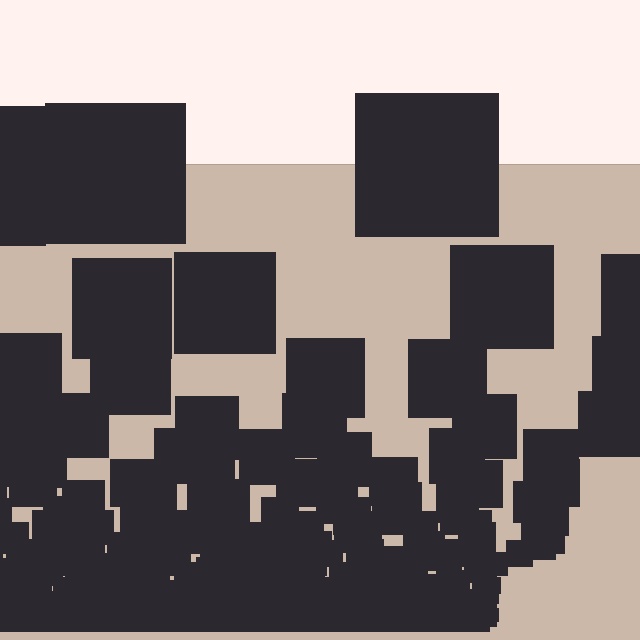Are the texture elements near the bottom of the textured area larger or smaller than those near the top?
Smaller. The gradient is inverted — elements near the bottom are smaller and denser.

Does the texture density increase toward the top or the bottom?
Density increases toward the bottom.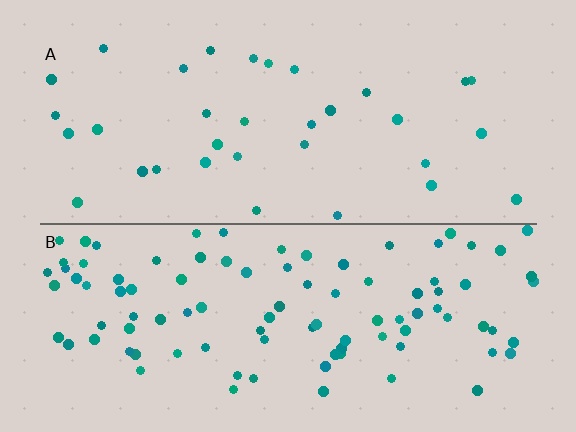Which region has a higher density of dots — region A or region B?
B (the bottom).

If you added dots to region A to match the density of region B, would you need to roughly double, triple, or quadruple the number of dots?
Approximately triple.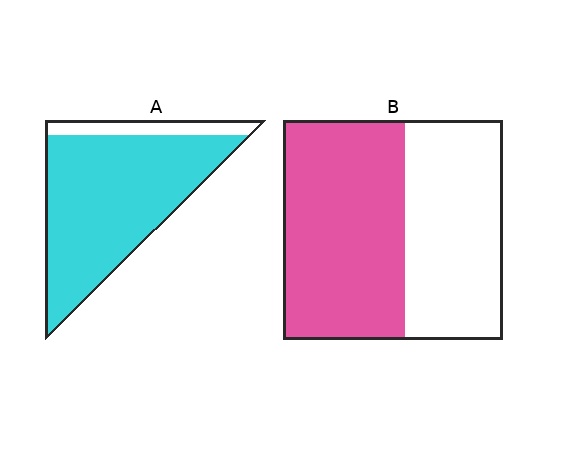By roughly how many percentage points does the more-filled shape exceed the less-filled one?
By roughly 30 percentage points (A over B).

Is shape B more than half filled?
Yes.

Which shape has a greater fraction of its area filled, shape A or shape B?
Shape A.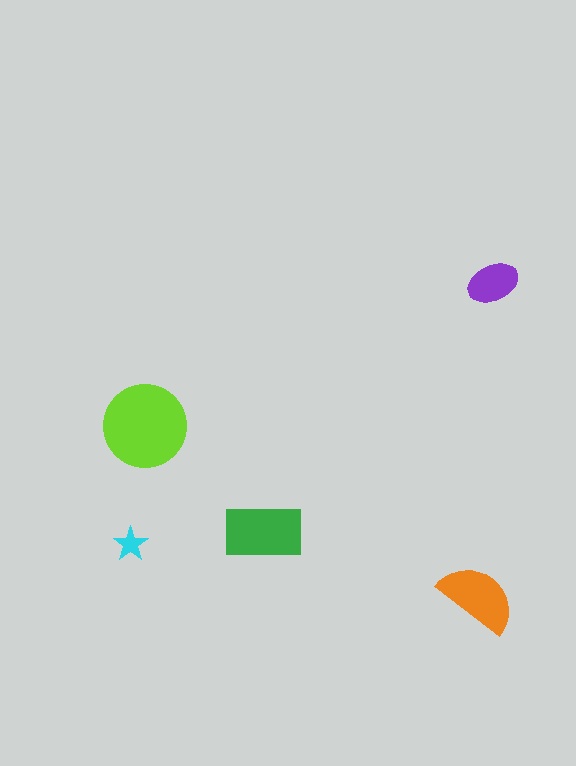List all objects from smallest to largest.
The cyan star, the purple ellipse, the orange semicircle, the green rectangle, the lime circle.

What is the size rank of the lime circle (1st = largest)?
1st.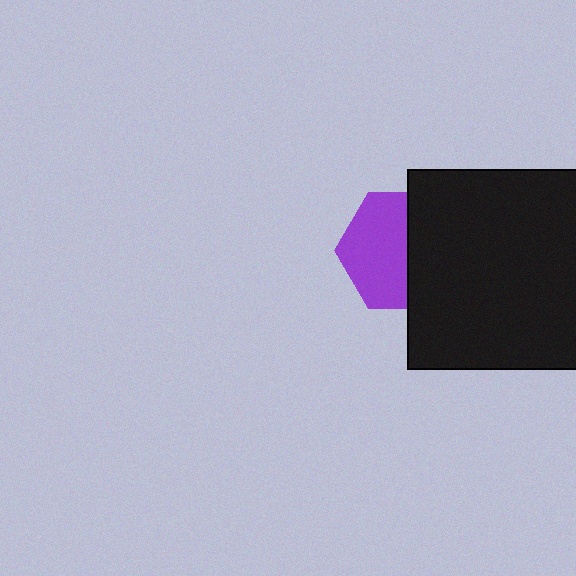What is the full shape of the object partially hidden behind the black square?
The partially hidden object is a purple hexagon.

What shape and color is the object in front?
The object in front is a black square.